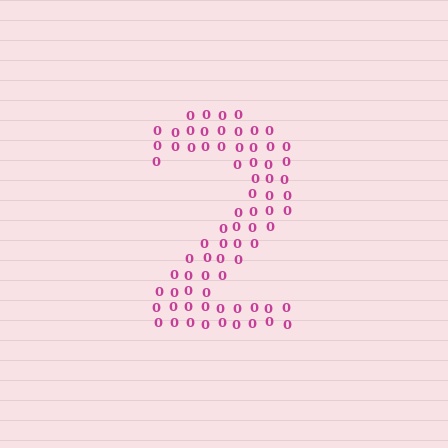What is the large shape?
The large shape is the digit 2.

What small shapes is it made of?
It is made of small digit 0's.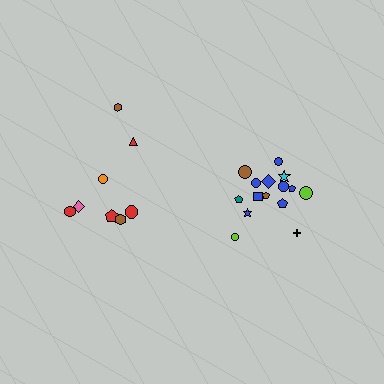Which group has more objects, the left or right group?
The right group.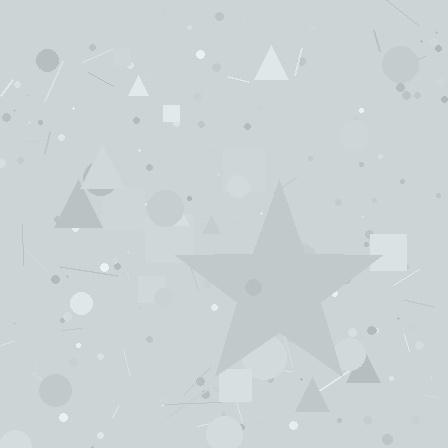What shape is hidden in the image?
A star is hidden in the image.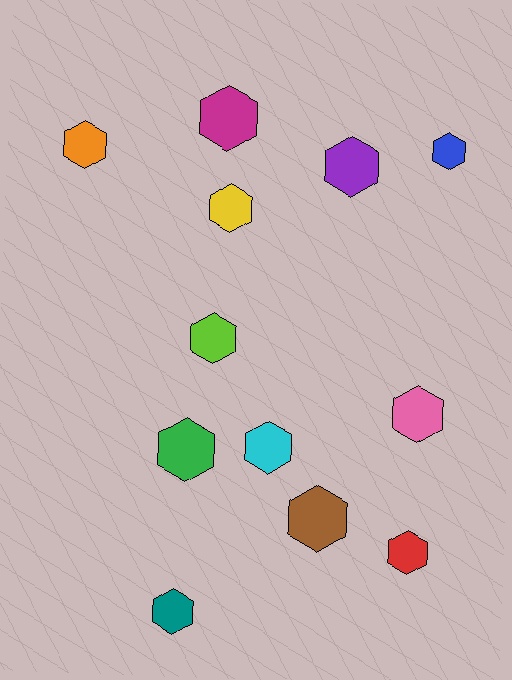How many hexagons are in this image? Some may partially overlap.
There are 12 hexagons.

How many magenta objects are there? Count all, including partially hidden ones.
There is 1 magenta object.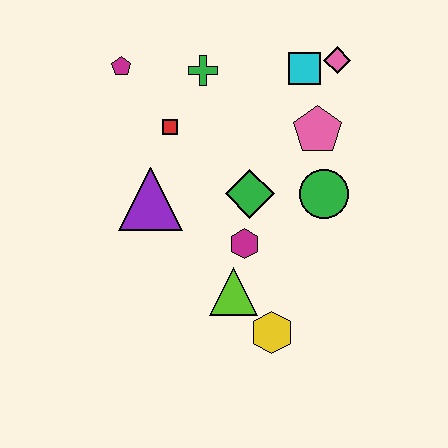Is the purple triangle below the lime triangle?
No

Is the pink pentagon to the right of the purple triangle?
Yes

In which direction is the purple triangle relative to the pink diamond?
The purple triangle is to the left of the pink diamond.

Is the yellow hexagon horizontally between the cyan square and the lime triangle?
Yes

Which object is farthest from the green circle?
The magenta pentagon is farthest from the green circle.